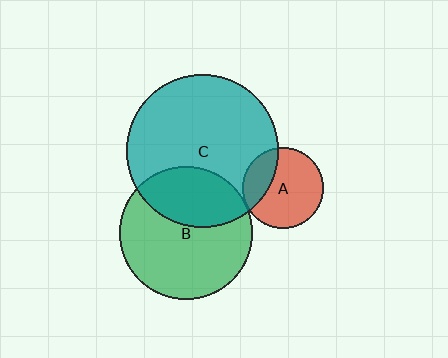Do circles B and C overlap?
Yes.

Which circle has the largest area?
Circle C (teal).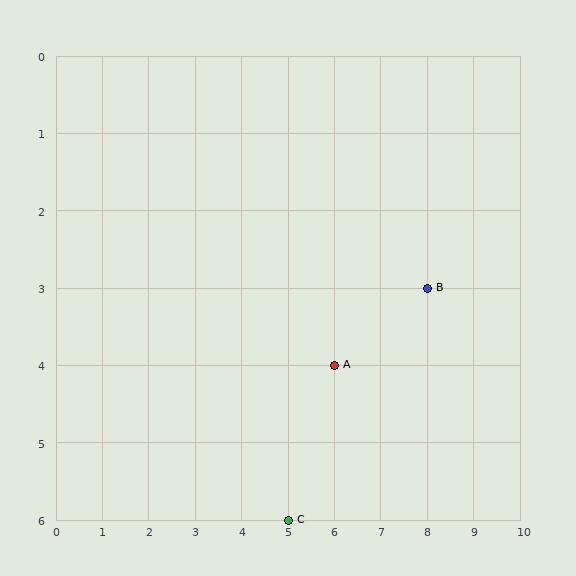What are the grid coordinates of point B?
Point B is at grid coordinates (8, 3).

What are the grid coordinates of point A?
Point A is at grid coordinates (6, 4).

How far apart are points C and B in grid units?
Points C and B are 3 columns and 3 rows apart (about 4.2 grid units diagonally).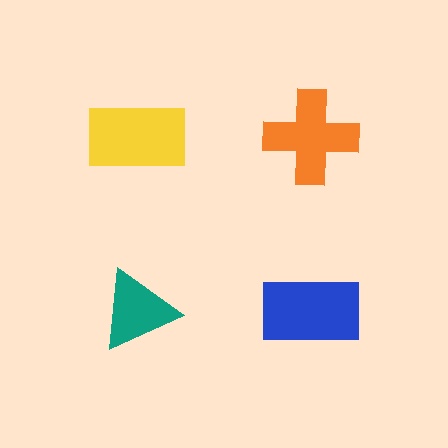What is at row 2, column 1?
A teal triangle.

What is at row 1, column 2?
An orange cross.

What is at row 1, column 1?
A yellow rectangle.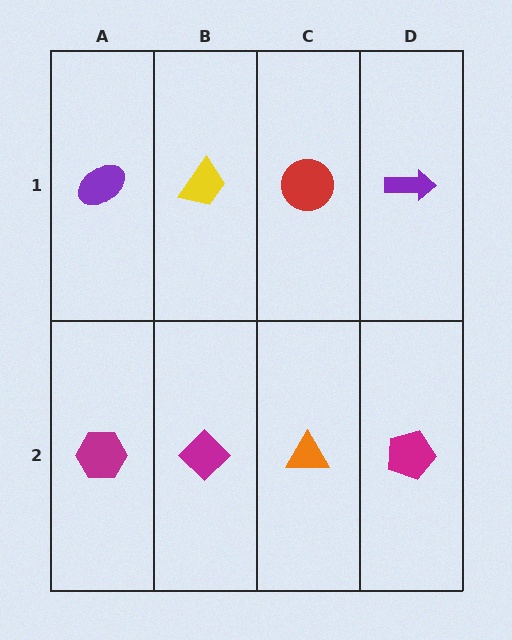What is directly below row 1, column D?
A magenta pentagon.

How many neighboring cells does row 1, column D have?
2.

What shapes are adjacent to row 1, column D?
A magenta pentagon (row 2, column D), a red circle (row 1, column C).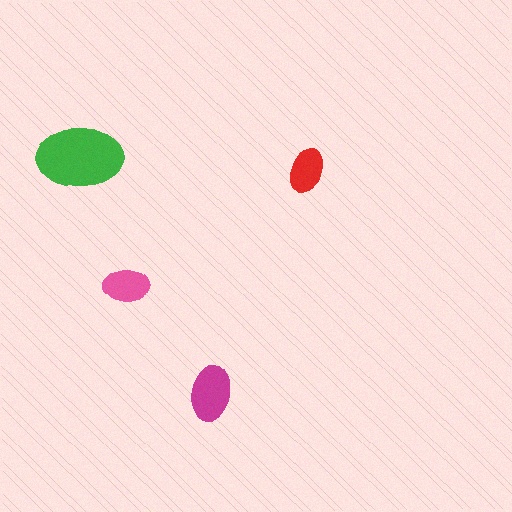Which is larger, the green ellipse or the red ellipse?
The green one.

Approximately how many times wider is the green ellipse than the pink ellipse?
About 2 times wider.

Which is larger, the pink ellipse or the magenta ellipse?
The magenta one.